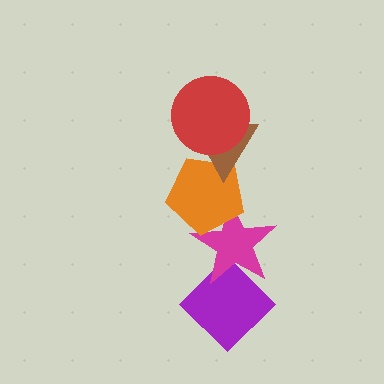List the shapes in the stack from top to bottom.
From top to bottom: the red circle, the brown triangle, the orange pentagon, the magenta star, the purple diamond.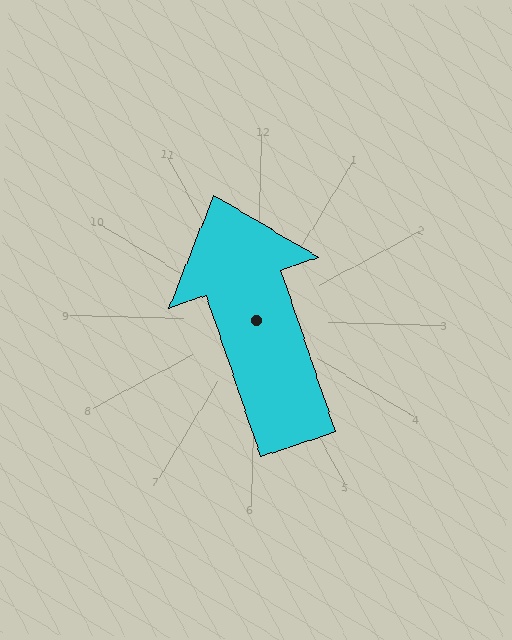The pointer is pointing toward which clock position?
Roughly 11 o'clock.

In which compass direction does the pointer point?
North.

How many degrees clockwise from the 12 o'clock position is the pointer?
Approximately 340 degrees.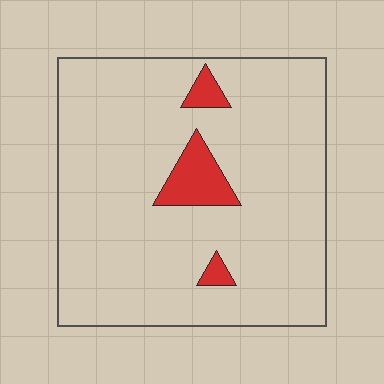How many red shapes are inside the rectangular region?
3.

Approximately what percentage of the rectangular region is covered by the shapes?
Approximately 10%.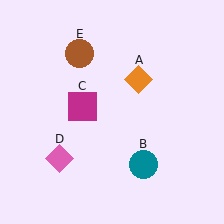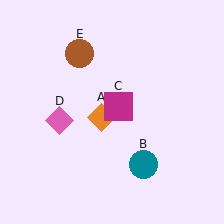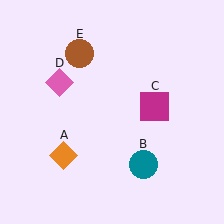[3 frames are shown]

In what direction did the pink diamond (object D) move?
The pink diamond (object D) moved up.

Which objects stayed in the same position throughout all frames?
Teal circle (object B) and brown circle (object E) remained stationary.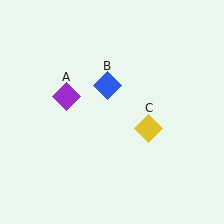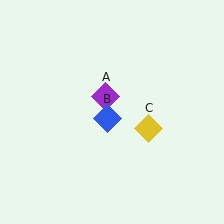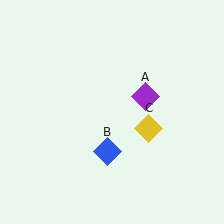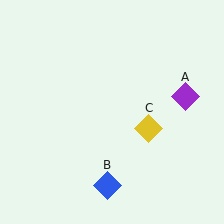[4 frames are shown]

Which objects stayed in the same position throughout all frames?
Yellow diamond (object C) remained stationary.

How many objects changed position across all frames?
2 objects changed position: purple diamond (object A), blue diamond (object B).